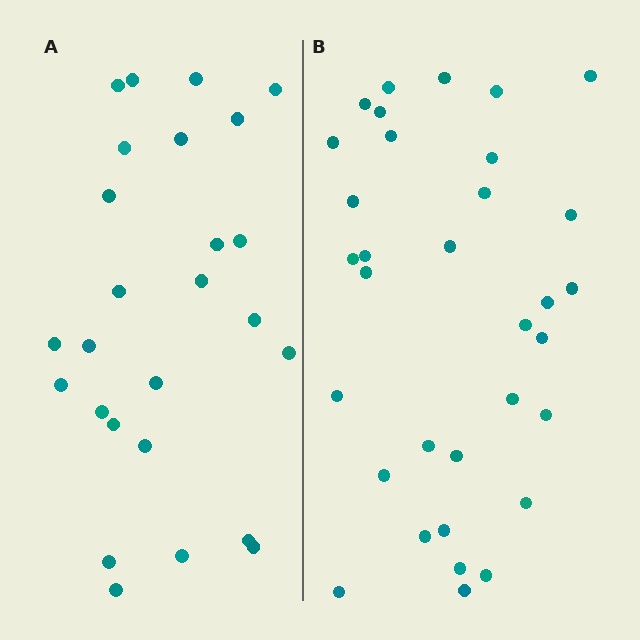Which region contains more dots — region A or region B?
Region B (the right region) has more dots.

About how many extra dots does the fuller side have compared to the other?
Region B has roughly 8 or so more dots than region A.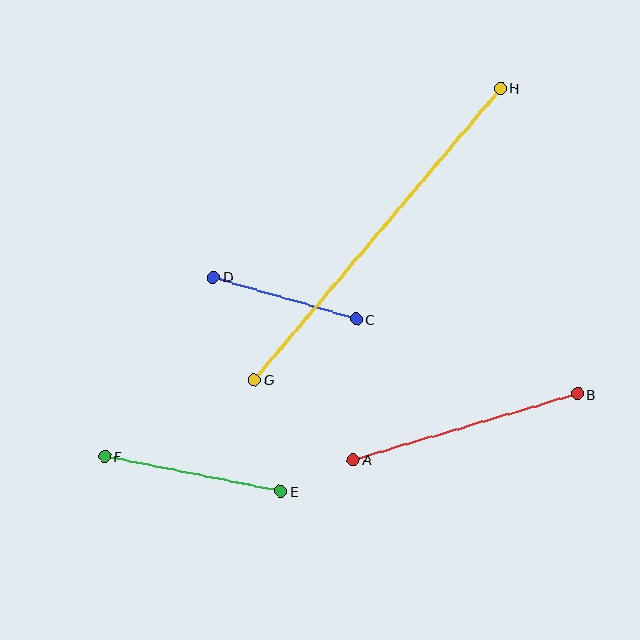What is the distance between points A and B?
The distance is approximately 233 pixels.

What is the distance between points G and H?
The distance is approximately 381 pixels.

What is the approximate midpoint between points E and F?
The midpoint is at approximately (193, 474) pixels.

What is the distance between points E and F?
The distance is approximately 179 pixels.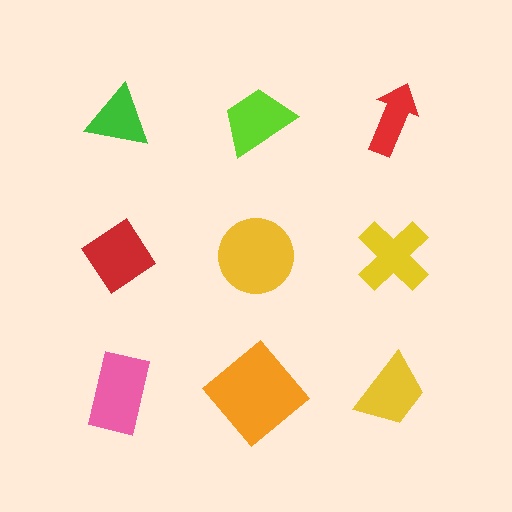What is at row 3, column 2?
An orange diamond.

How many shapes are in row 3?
3 shapes.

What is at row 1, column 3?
A red arrow.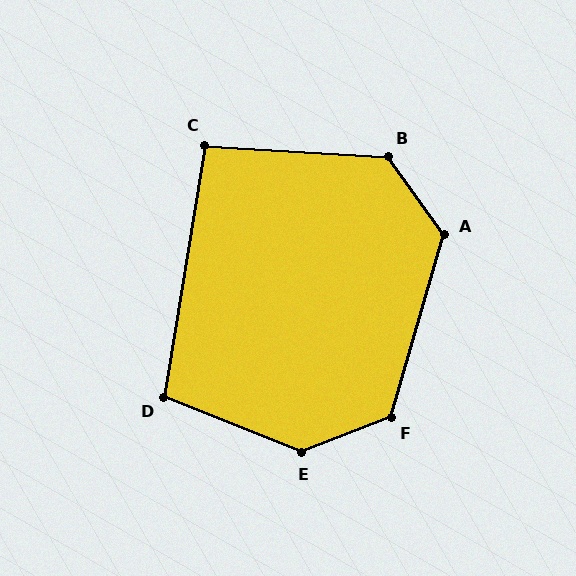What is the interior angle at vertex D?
Approximately 103 degrees (obtuse).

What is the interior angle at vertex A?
Approximately 128 degrees (obtuse).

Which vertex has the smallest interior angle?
C, at approximately 96 degrees.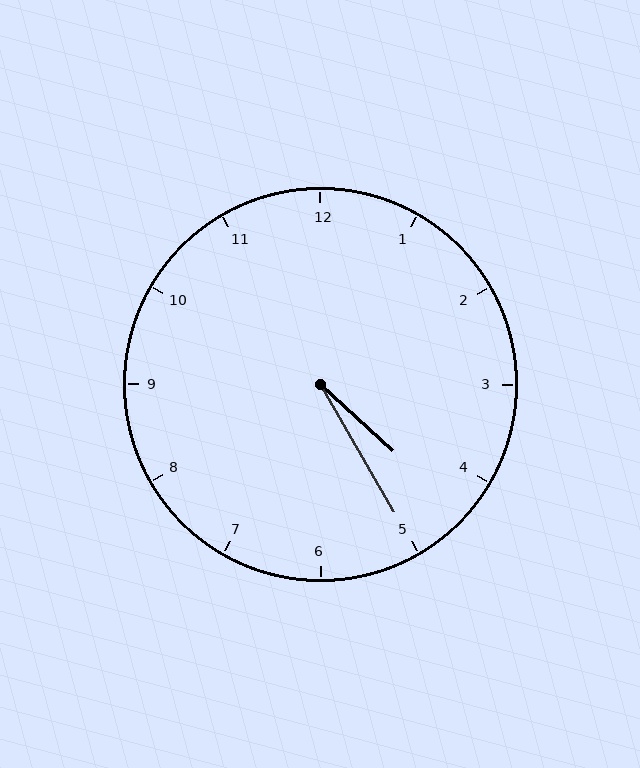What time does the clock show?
4:25.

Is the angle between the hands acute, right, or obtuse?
It is acute.